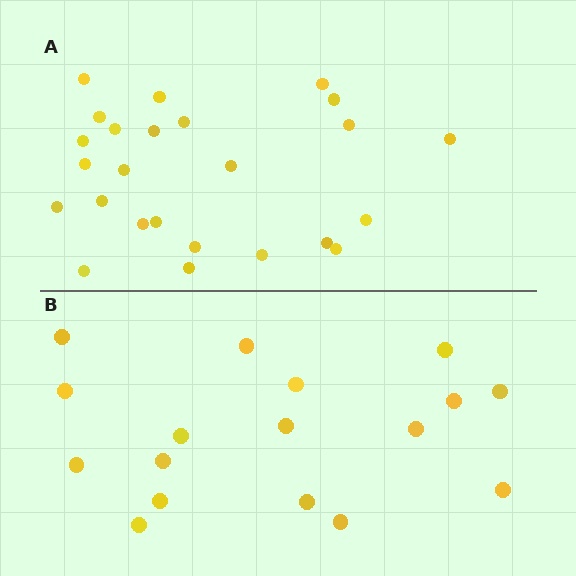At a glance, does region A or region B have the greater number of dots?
Region A (the top region) has more dots.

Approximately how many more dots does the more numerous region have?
Region A has roughly 8 or so more dots than region B.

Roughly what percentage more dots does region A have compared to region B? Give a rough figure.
About 45% more.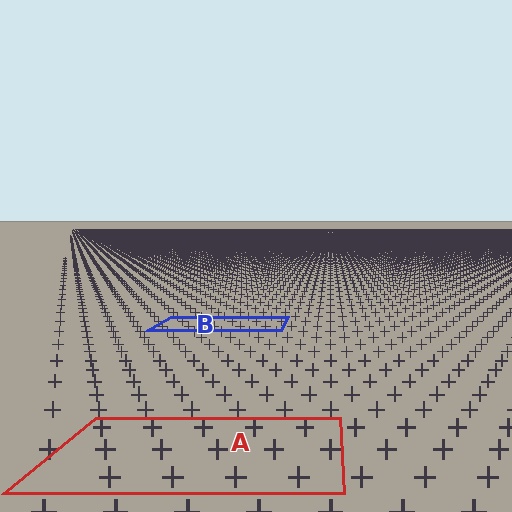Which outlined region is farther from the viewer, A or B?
Region B is farther from the viewer — the texture elements inside it appear smaller and more densely packed.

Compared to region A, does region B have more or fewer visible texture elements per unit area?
Region B has more texture elements per unit area — they are packed more densely because it is farther away.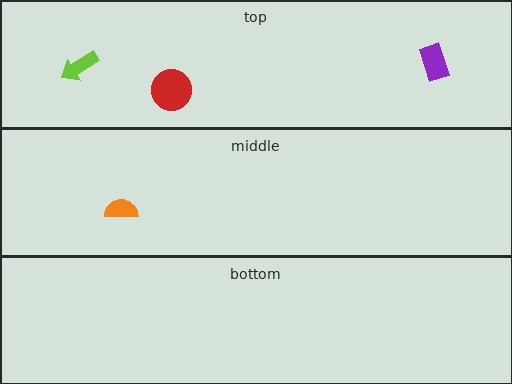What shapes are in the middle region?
The orange semicircle.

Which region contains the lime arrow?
The top region.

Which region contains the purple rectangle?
The top region.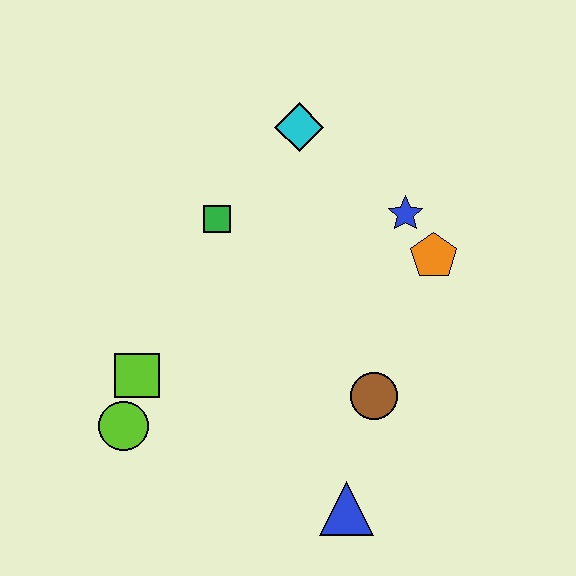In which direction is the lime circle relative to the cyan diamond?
The lime circle is below the cyan diamond.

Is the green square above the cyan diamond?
No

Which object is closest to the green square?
The cyan diamond is closest to the green square.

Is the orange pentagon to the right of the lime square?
Yes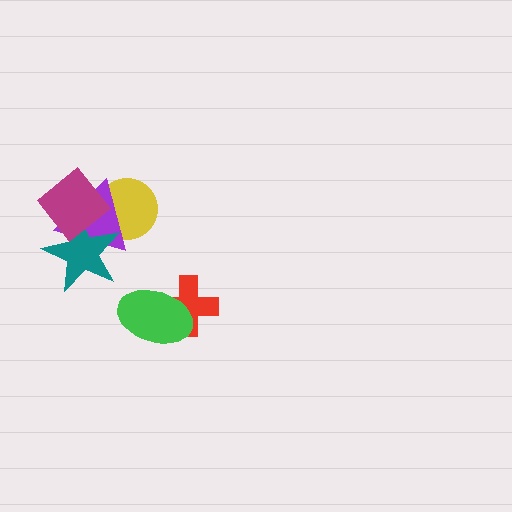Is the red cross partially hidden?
Yes, it is partially covered by another shape.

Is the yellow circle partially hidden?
Yes, it is partially covered by another shape.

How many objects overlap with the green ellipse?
1 object overlaps with the green ellipse.